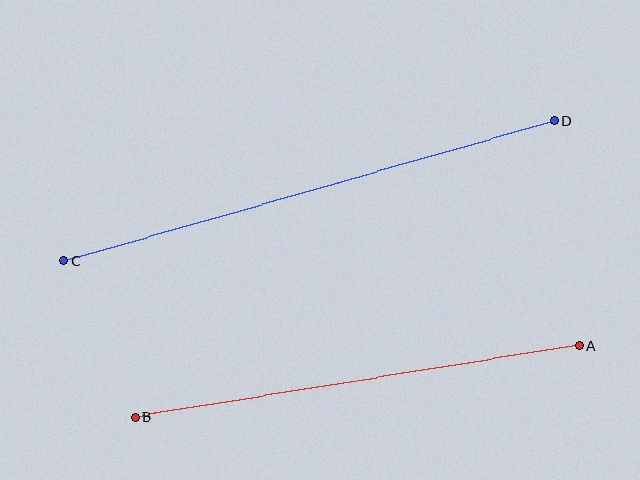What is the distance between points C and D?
The distance is approximately 510 pixels.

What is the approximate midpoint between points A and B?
The midpoint is at approximately (357, 381) pixels.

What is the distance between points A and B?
The distance is approximately 450 pixels.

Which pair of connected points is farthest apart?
Points C and D are farthest apart.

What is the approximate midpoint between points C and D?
The midpoint is at approximately (309, 191) pixels.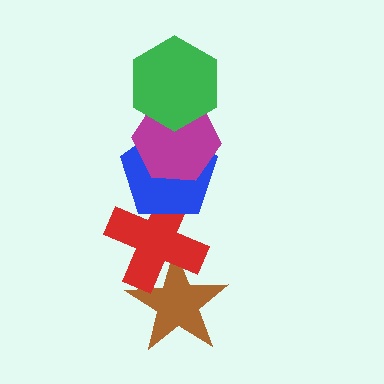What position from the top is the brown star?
The brown star is 5th from the top.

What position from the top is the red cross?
The red cross is 4th from the top.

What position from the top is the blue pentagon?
The blue pentagon is 3rd from the top.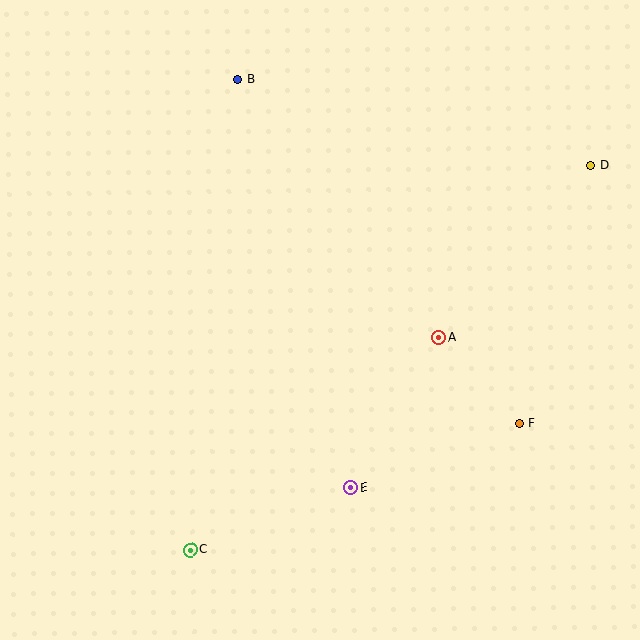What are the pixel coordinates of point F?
Point F is at (519, 423).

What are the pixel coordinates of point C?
Point C is at (190, 550).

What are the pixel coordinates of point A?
Point A is at (439, 337).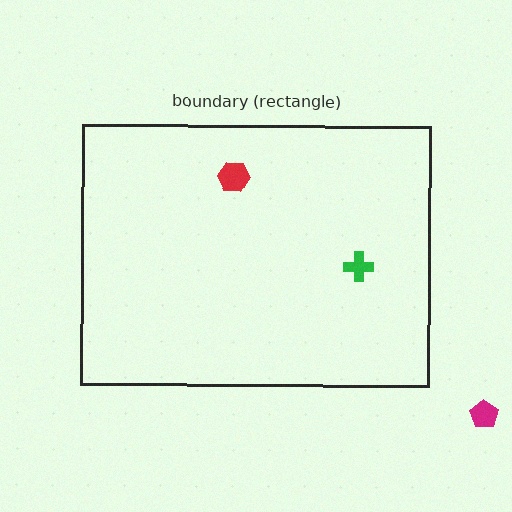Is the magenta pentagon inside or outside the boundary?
Outside.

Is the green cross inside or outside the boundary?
Inside.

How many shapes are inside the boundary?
2 inside, 1 outside.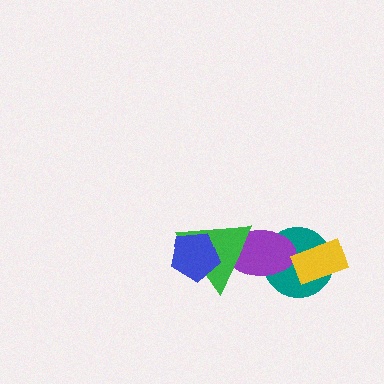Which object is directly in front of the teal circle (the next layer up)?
The purple ellipse is directly in front of the teal circle.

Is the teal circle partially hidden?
Yes, it is partially covered by another shape.